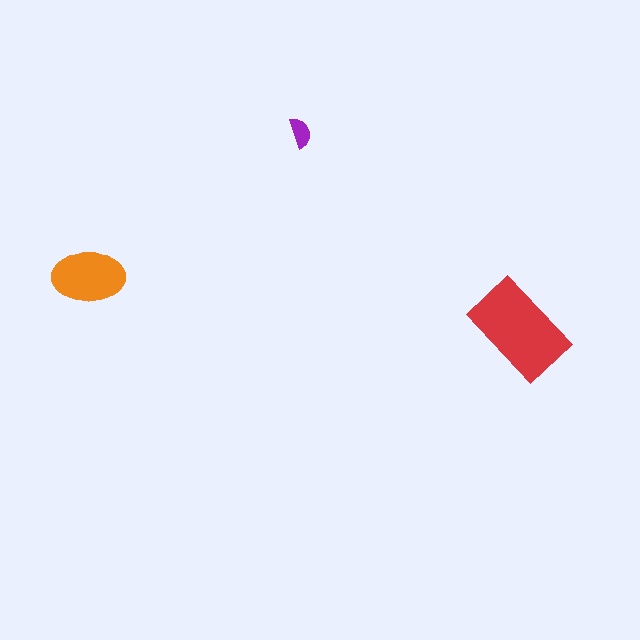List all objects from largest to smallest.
The red rectangle, the orange ellipse, the purple semicircle.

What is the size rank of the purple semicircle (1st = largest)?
3rd.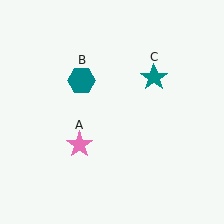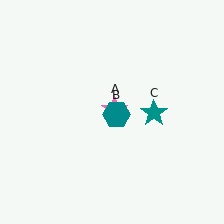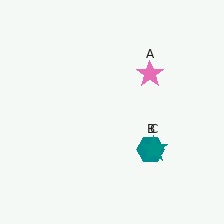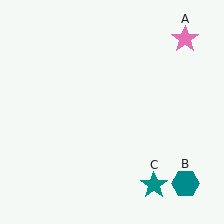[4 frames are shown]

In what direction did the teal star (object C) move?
The teal star (object C) moved down.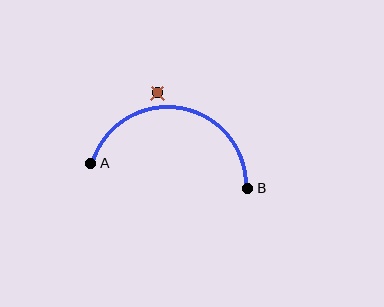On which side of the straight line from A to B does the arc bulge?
The arc bulges above the straight line connecting A and B.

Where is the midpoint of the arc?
The arc midpoint is the point on the curve farthest from the straight line joining A and B. It sits above that line.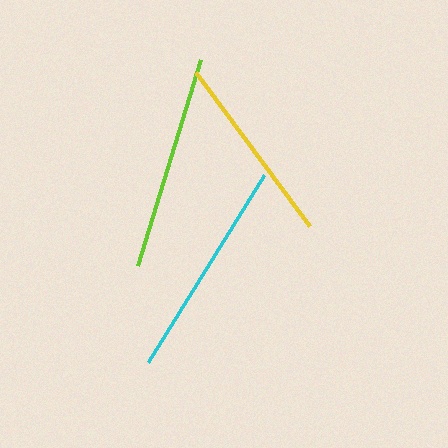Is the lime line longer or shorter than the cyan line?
The cyan line is longer than the lime line.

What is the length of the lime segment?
The lime segment is approximately 215 pixels long.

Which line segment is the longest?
The cyan line is the longest at approximately 221 pixels.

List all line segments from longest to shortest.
From longest to shortest: cyan, lime, yellow.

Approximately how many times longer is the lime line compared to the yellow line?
The lime line is approximately 1.1 times the length of the yellow line.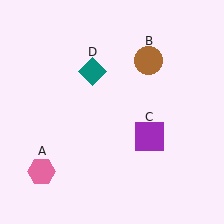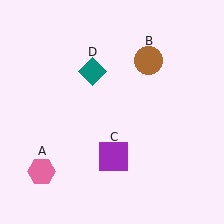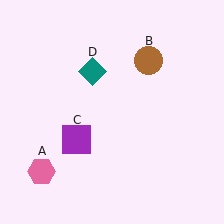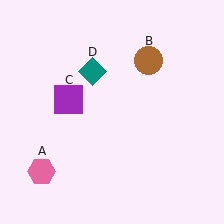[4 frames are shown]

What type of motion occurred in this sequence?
The purple square (object C) rotated clockwise around the center of the scene.